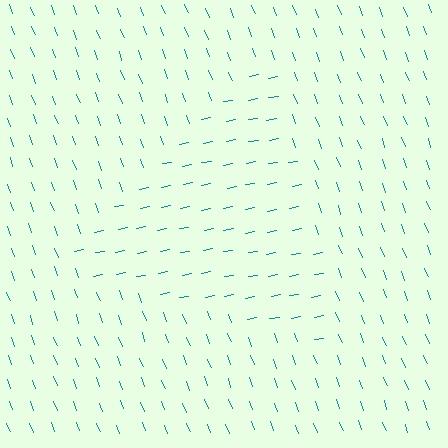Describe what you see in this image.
The image is filled with small teal line segments. A triangle region in the image has lines oriented differently from the surrounding lines, creating a visible texture boundary.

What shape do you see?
I see a triangle.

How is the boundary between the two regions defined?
The boundary is defined purely by a change in line orientation (approximately 80 degrees difference). All lines are the same color and thickness.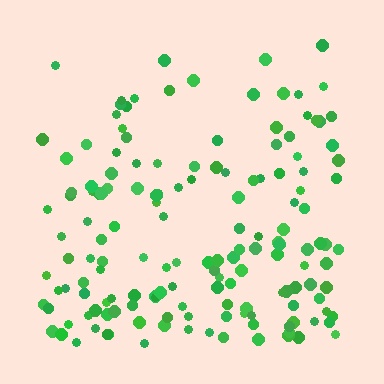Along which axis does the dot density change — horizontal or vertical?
Vertical.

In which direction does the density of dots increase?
From top to bottom, with the bottom side densest.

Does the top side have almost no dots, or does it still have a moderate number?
Still a moderate number, just noticeably fewer than the bottom.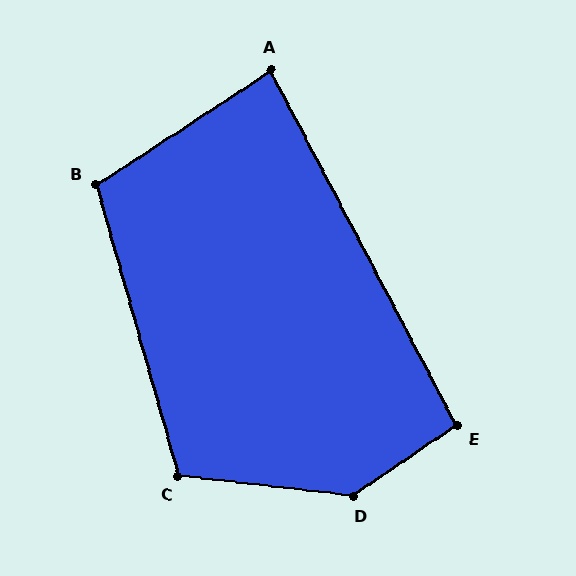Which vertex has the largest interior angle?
D, at approximately 139 degrees.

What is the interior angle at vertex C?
Approximately 112 degrees (obtuse).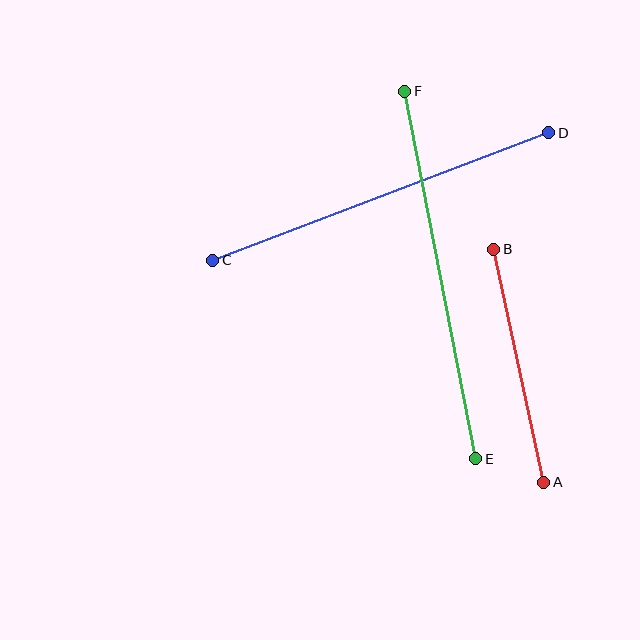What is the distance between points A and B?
The distance is approximately 238 pixels.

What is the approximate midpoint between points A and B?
The midpoint is at approximately (519, 366) pixels.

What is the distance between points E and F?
The distance is approximately 375 pixels.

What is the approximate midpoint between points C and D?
The midpoint is at approximately (381, 196) pixels.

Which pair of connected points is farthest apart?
Points E and F are farthest apart.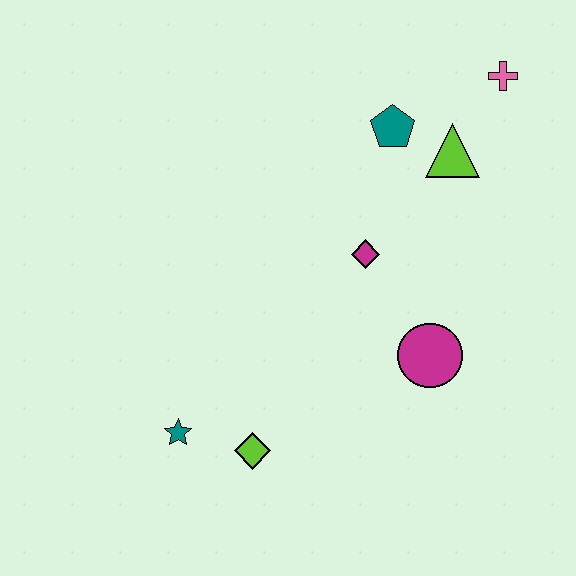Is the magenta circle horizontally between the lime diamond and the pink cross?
Yes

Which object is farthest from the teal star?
The pink cross is farthest from the teal star.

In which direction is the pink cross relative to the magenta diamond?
The pink cross is above the magenta diamond.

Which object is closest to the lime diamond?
The teal star is closest to the lime diamond.